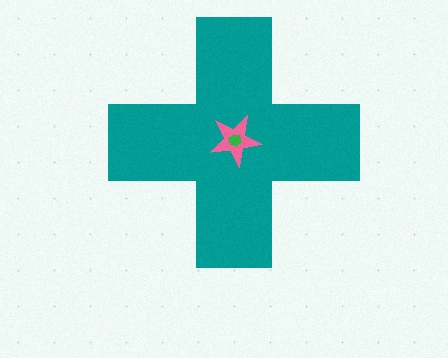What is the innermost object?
The green hexagon.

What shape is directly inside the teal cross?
The pink star.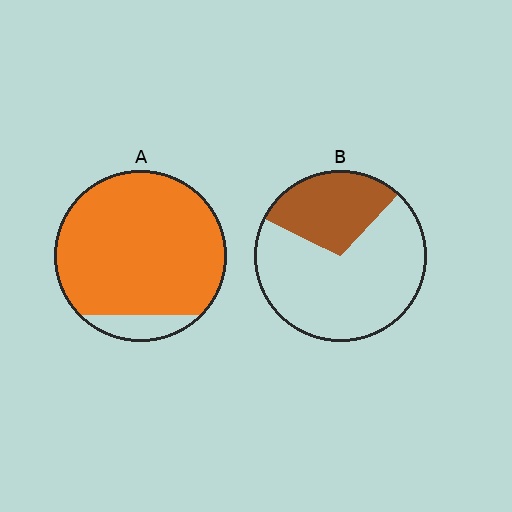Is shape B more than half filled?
No.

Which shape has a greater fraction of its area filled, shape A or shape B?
Shape A.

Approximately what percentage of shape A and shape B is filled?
A is approximately 90% and B is approximately 30%.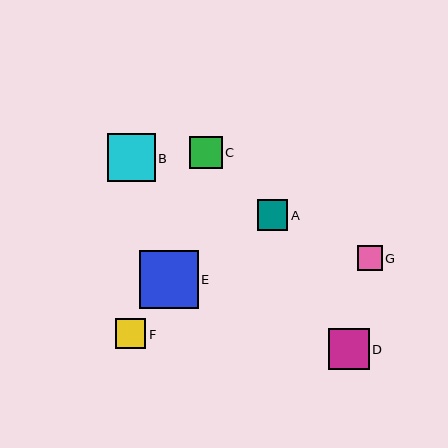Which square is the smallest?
Square G is the smallest with a size of approximately 25 pixels.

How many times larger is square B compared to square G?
Square B is approximately 1.9 times the size of square G.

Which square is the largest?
Square E is the largest with a size of approximately 59 pixels.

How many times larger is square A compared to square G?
Square A is approximately 1.2 times the size of square G.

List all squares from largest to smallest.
From largest to smallest: E, B, D, C, A, F, G.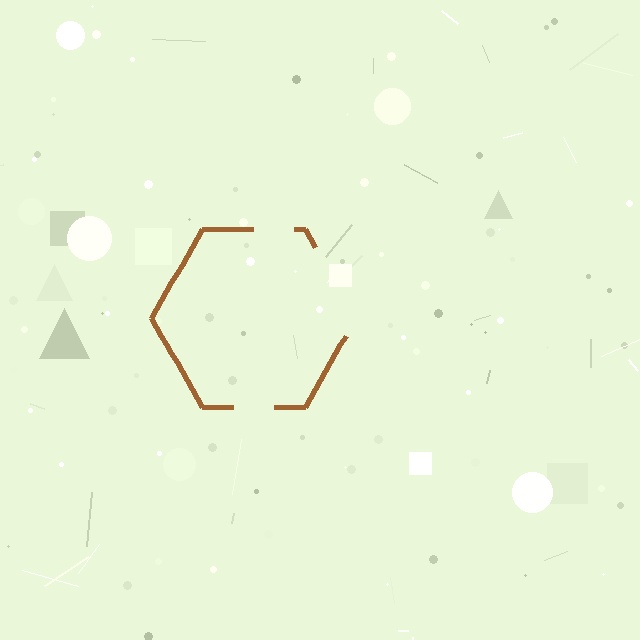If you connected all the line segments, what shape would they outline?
They would outline a hexagon.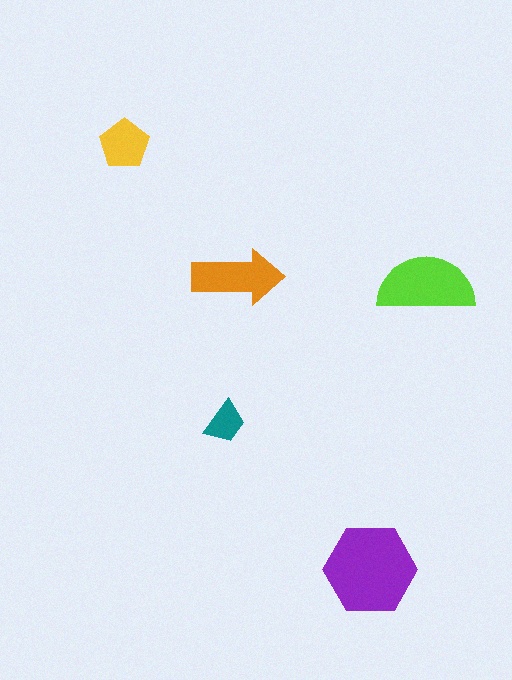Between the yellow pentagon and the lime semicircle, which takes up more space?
The lime semicircle.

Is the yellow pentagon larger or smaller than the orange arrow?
Smaller.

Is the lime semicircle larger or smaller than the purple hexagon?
Smaller.